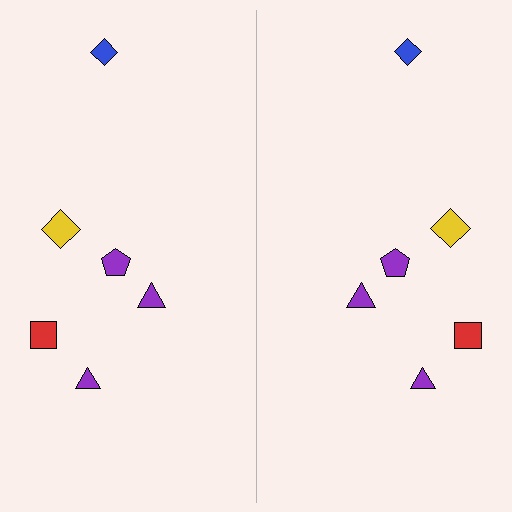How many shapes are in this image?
There are 12 shapes in this image.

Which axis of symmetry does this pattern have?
The pattern has a vertical axis of symmetry running through the center of the image.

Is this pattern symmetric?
Yes, this pattern has bilateral (reflection) symmetry.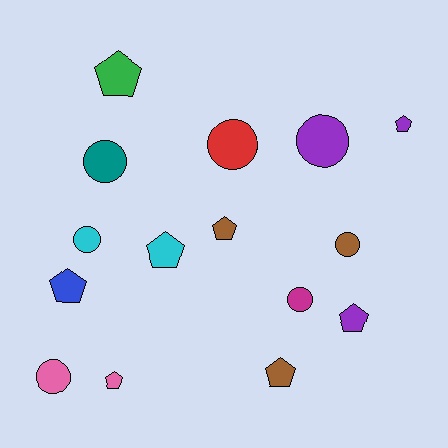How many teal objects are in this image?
There is 1 teal object.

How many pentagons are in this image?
There are 8 pentagons.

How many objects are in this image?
There are 15 objects.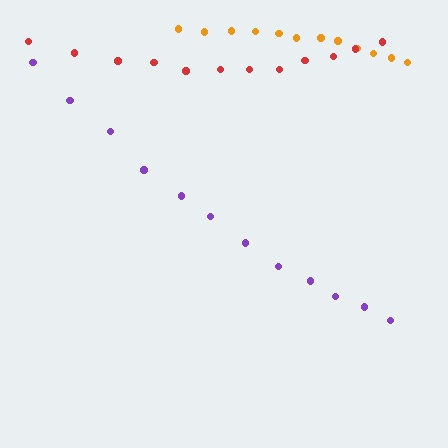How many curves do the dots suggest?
There are 3 distinct paths.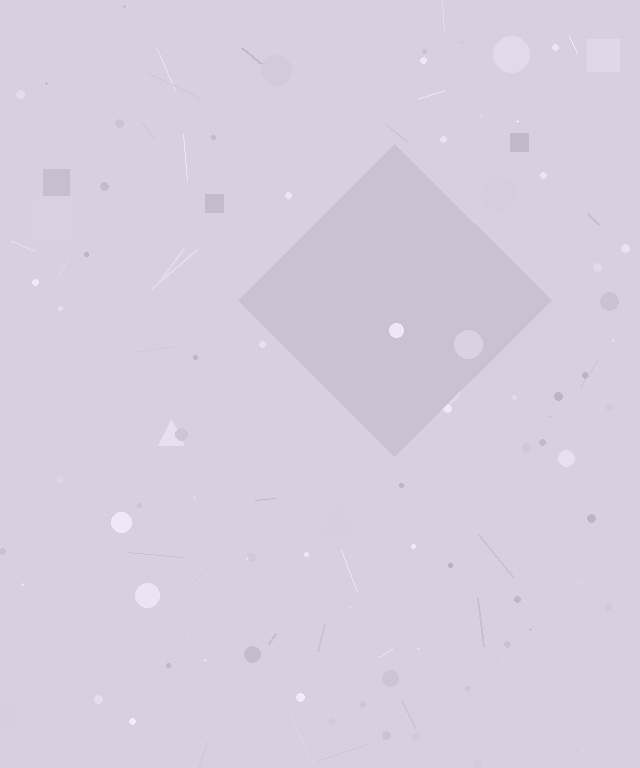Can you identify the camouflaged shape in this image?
The camouflaged shape is a diamond.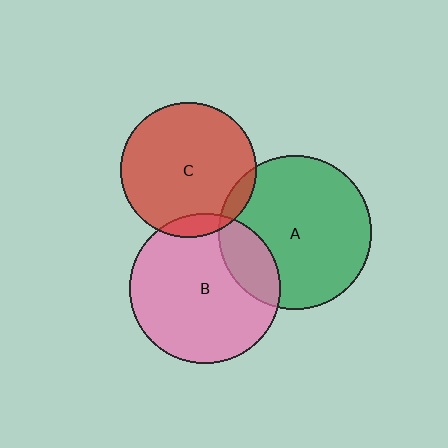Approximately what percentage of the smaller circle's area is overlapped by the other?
Approximately 10%.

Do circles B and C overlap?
Yes.